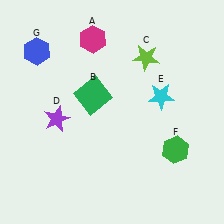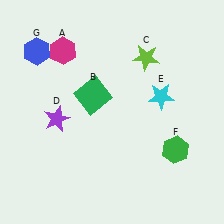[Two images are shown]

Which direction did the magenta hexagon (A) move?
The magenta hexagon (A) moved left.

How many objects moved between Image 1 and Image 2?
1 object moved between the two images.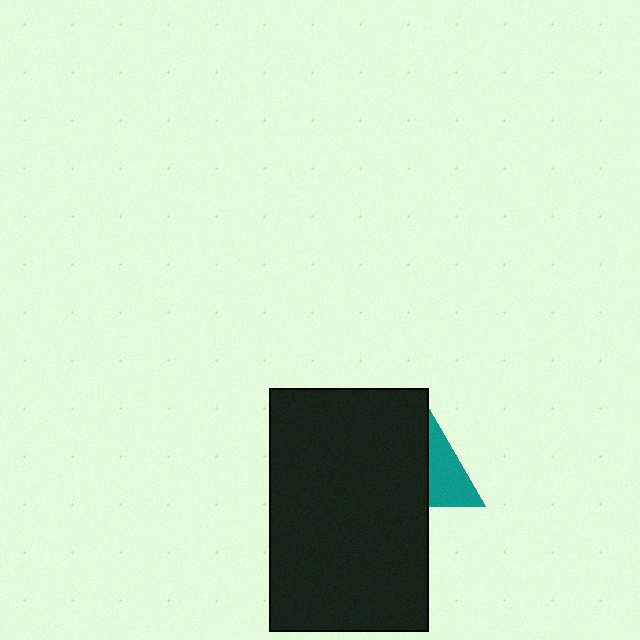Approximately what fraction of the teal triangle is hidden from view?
Roughly 65% of the teal triangle is hidden behind the black rectangle.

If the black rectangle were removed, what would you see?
You would see the complete teal triangle.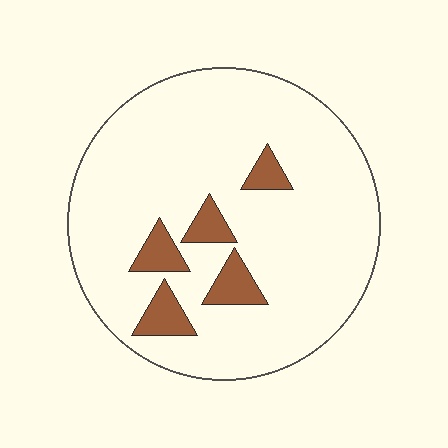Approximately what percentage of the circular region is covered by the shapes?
Approximately 10%.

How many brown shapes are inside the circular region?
5.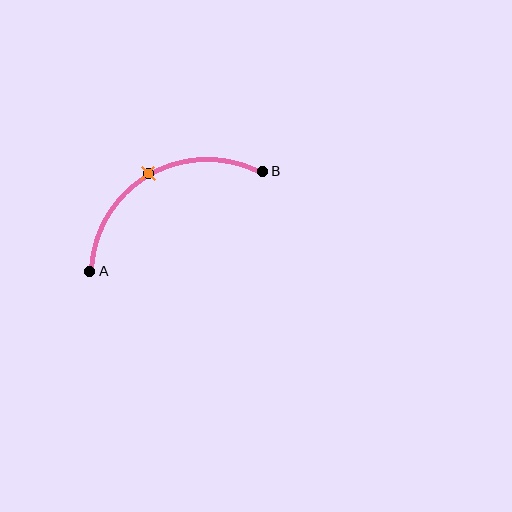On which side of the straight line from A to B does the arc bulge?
The arc bulges above the straight line connecting A and B.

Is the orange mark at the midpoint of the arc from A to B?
Yes. The orange mark lies on the arc at equal arc-length from both A and B — it is the arc midpoint.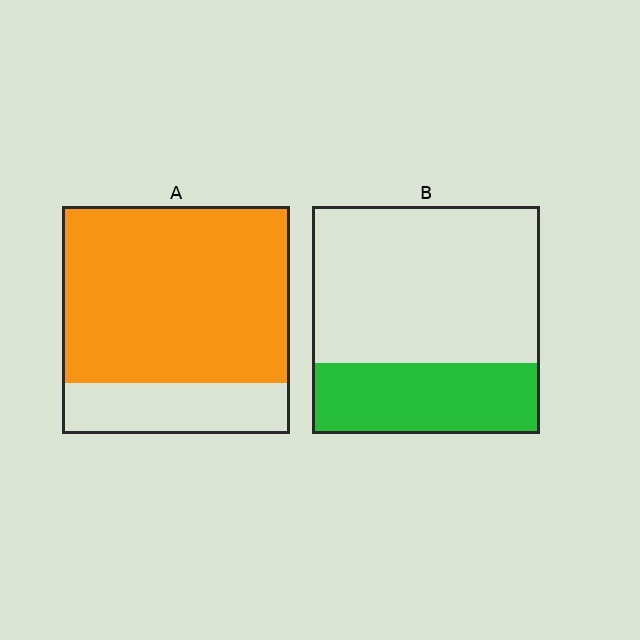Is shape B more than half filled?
No.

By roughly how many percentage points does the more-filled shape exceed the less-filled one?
By roughly 45 percentage points (A over B).